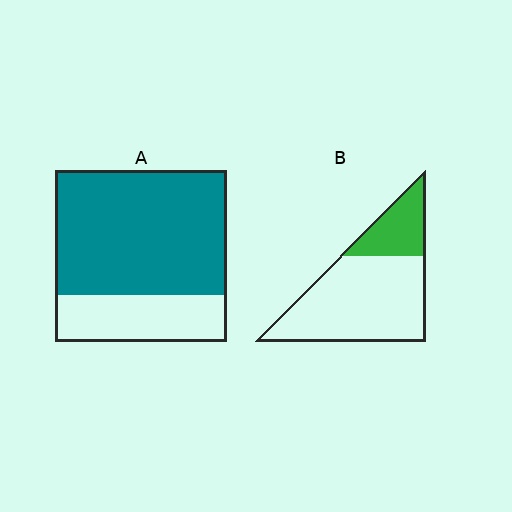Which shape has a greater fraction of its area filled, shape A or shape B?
Shape A.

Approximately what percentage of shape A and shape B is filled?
A is approximately 75% and B is approximately 25%.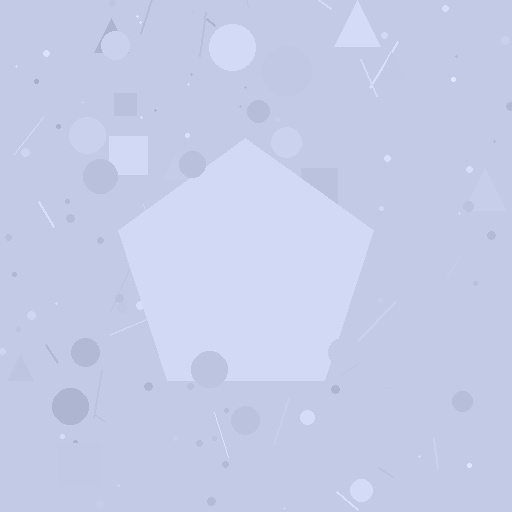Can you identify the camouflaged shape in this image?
The camouflaged shape is a pentagon.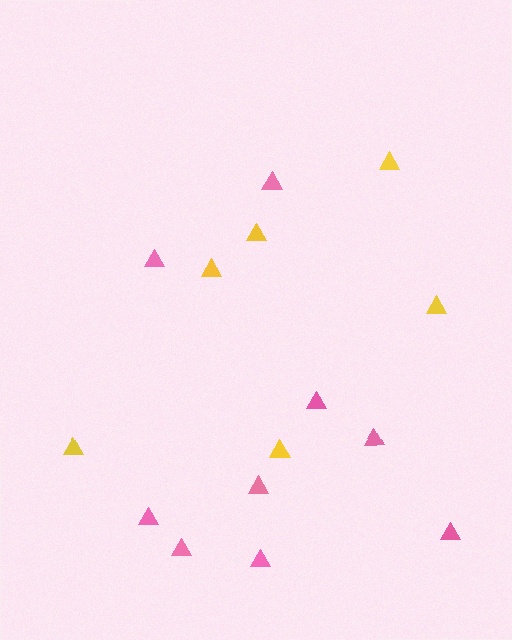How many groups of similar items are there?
There are 2 groups: one group of yellow triangles (6) and one group of pink triangles (9).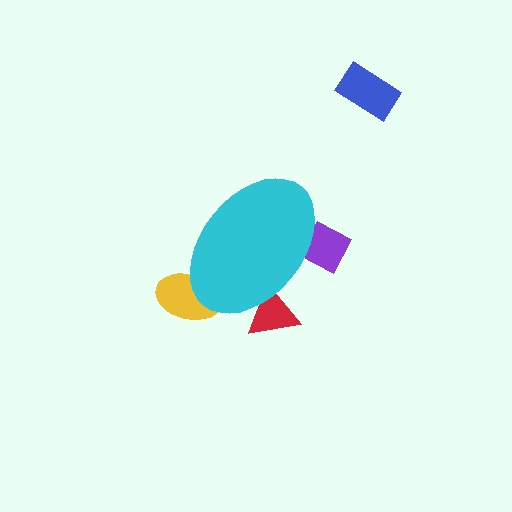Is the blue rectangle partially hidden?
No, the blue rectangle is fully visible.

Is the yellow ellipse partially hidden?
Yes, the yellow ellipse is partially hidden behind the cyan ellipse.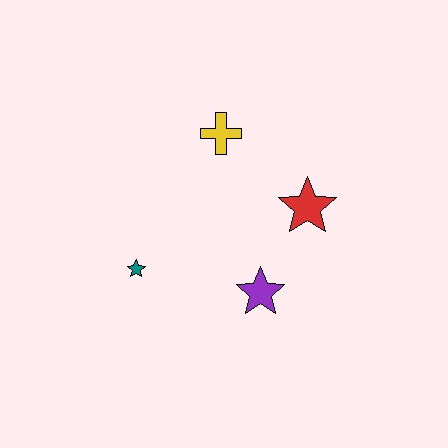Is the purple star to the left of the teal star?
No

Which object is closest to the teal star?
The purple star is closest to the teal star.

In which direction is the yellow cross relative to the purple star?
The yellow cross is above the purple star.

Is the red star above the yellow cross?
No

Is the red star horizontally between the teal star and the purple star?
No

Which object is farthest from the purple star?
The yellow cross is farthest from the purple star.